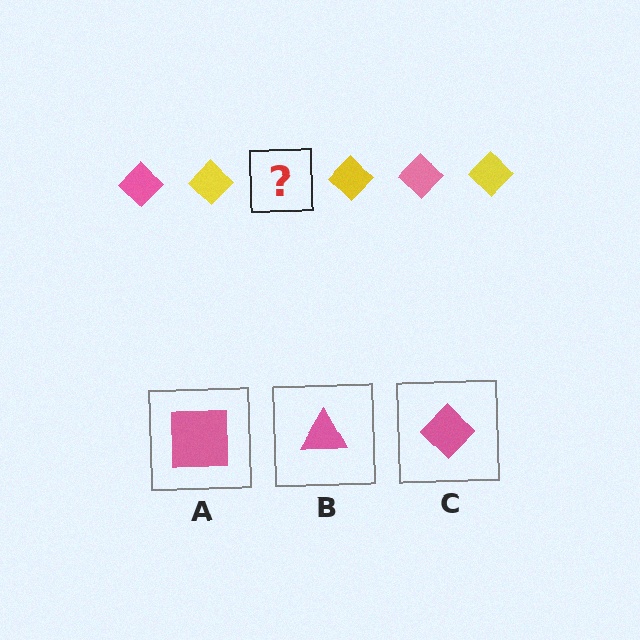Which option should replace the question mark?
Option C.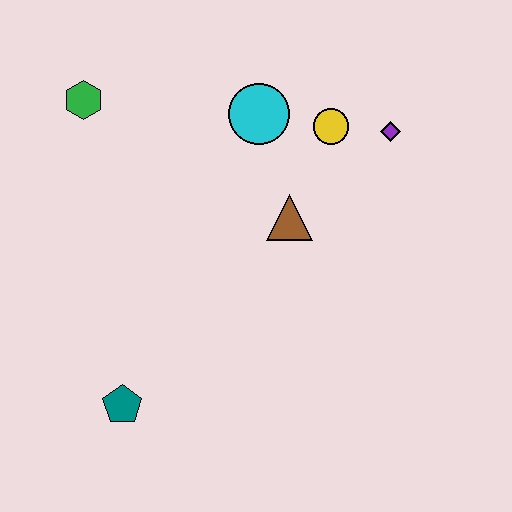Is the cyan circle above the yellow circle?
Yes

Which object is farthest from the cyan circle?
The teal pentagon is farthest from the cyan circle.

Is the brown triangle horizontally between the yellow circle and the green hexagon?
Yes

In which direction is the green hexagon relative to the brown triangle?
The green hexagon is to the left of the brown triangle.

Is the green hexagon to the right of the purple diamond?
No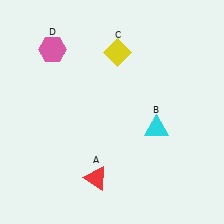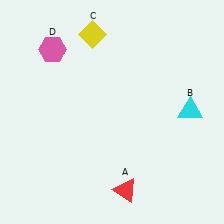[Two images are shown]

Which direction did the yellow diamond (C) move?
The yellow diamond (C) moved left.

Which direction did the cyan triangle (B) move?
The cyan triangle (B) moved right.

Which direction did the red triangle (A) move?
The red triangle (A) moved right.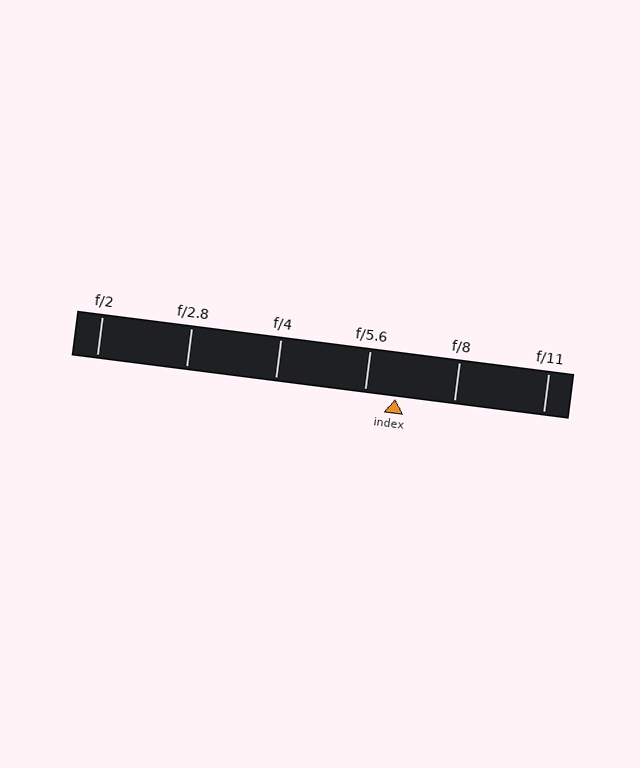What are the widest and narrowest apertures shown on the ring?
The widest aperture shown is f/2 and the narrowest is f/11.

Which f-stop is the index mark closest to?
The index mark is closest to f/5.6.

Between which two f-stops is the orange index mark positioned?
The index mark is between f/5.6 and f/8.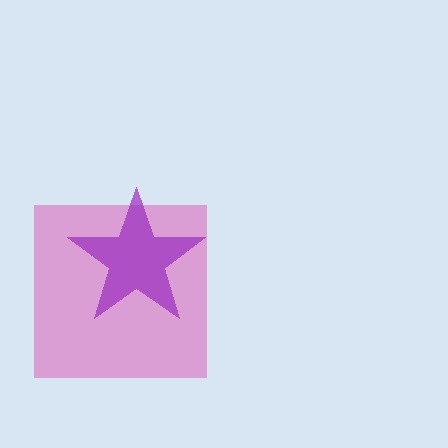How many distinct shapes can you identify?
There are 2 distinct shapes: a pink square, a purple star.